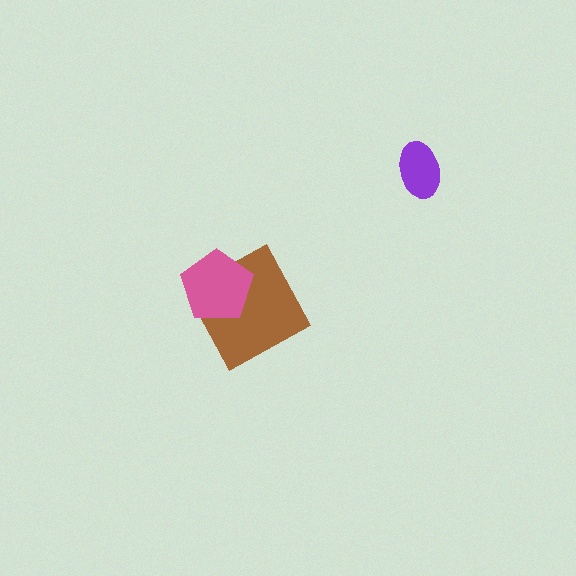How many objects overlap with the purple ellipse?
0 objects overlap with the purple ellipse.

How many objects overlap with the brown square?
1 object overlaps with the brown square.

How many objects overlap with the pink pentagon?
1 object overlaps with the pink pentagon.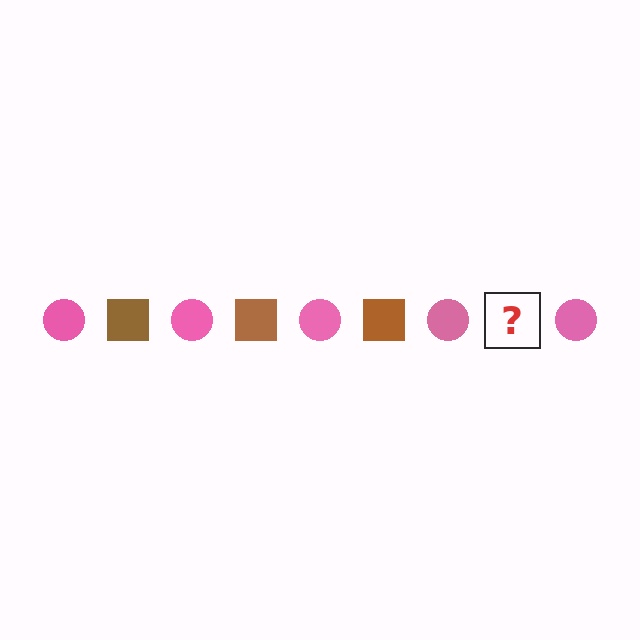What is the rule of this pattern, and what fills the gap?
The rule is that the pattern alternates between pink circle and brown square. The gap should be filled with a brown square.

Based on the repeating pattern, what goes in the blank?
The blank should be a brown square.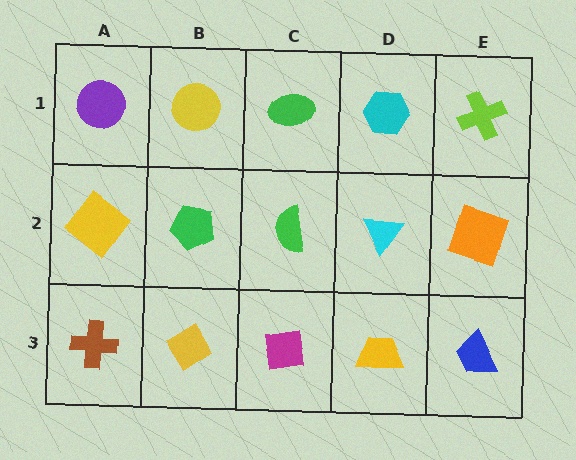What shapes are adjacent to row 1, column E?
An orange square (row 2, column E), a cyan hexagon (row 1, column D).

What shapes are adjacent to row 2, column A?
A purple circle (row 1, column A), a brown cross (row 3, column A), a green pentagon (row 2, column B).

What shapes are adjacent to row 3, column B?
A green pentagon (row 2, column B), a brown cross (row 3, column A), a magenta square (row 3, column C).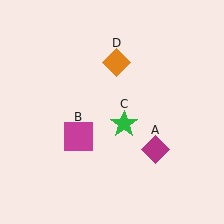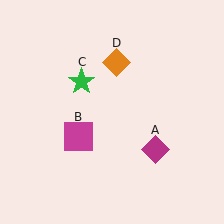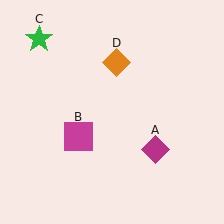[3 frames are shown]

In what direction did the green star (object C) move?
The green star (object C) moved up and to the left.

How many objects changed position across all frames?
1 object changed position: green star (object C).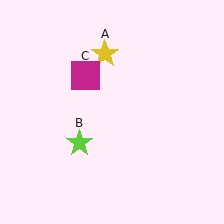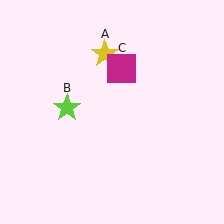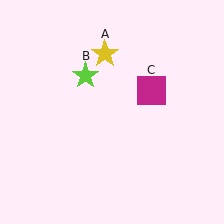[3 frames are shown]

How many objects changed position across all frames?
2 objects changed position: lime star (object B), magenta square (object C).